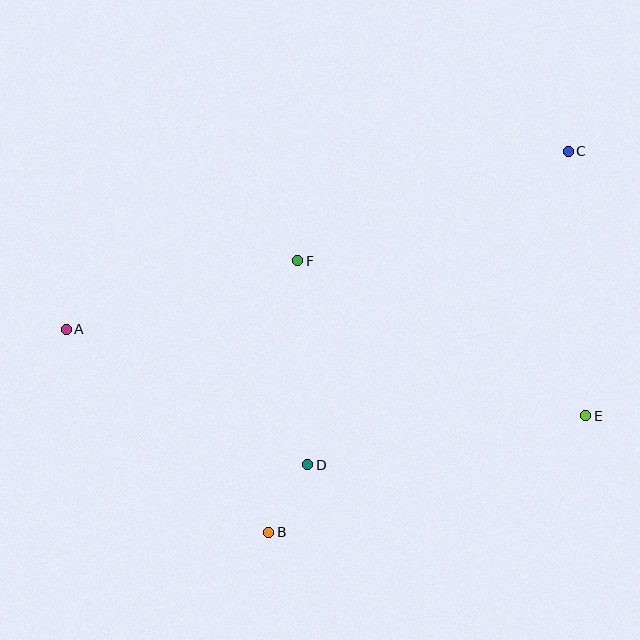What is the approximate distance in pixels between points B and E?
The distance between B and E is approximately 338 pixels.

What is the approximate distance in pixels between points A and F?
The distance between A and F is approximately 242 pixels.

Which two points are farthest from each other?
Points A and C are farthest from each other.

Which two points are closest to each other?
Points B and D are closest to each other.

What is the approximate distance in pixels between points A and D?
The distance between A and D is approximately 277 pixels.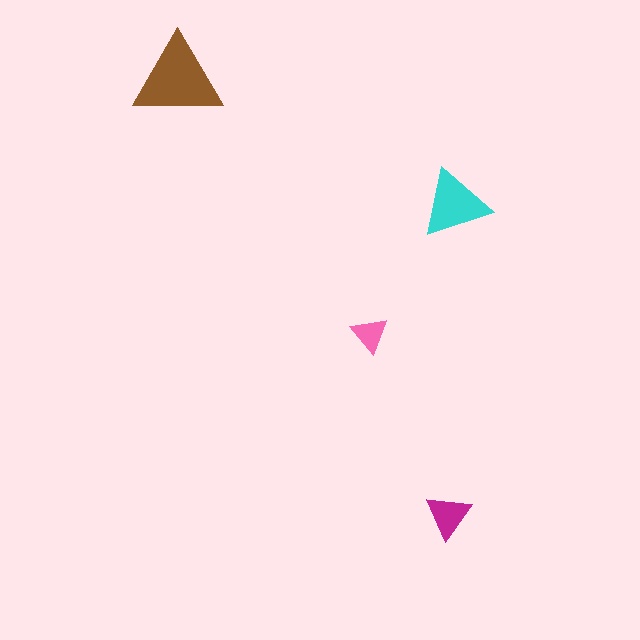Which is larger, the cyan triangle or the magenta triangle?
The cyan one.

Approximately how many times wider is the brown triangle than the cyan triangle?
About 1.5 times wider.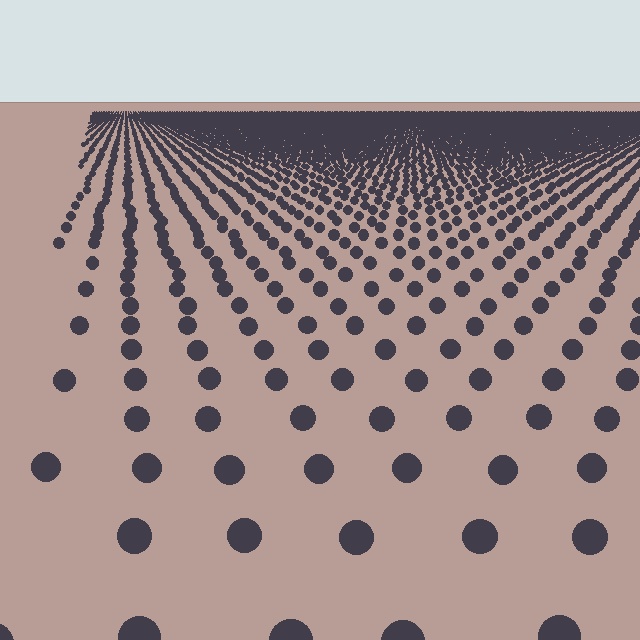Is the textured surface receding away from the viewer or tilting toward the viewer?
The surface is receding away from the viewer. Texture elements get smaller and denser toward the top.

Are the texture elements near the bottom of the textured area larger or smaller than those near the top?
Larger. Near the bottom, elements are closer to the viewer and appear at a bigger on-screen size.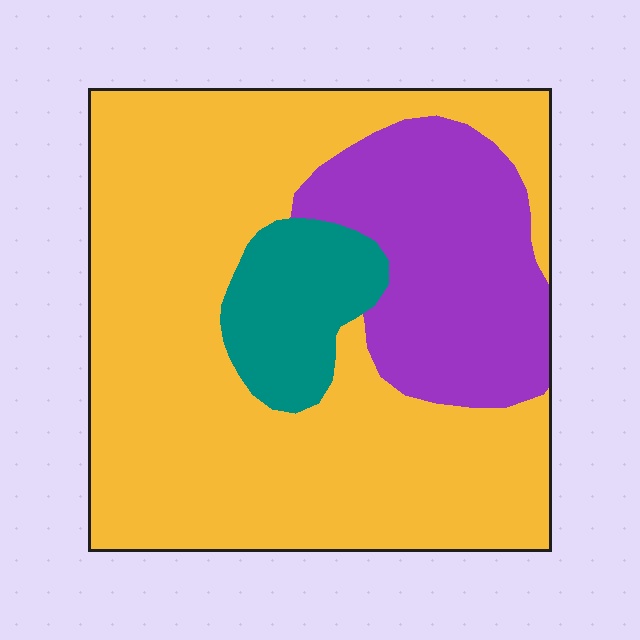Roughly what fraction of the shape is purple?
Purple takes up about one quarter (1/4) of the shape.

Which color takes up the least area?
Teal, at roughly 10%.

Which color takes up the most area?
Yellow, at roughly 65%.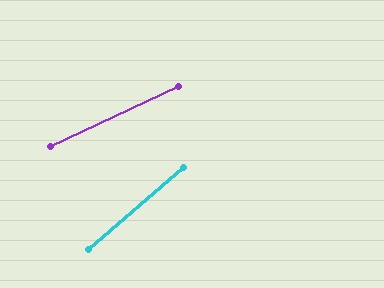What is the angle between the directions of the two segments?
Approximately 16 degrees.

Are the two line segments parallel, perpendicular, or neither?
Neither parallel nor perpendicular — they differ by about 16°.